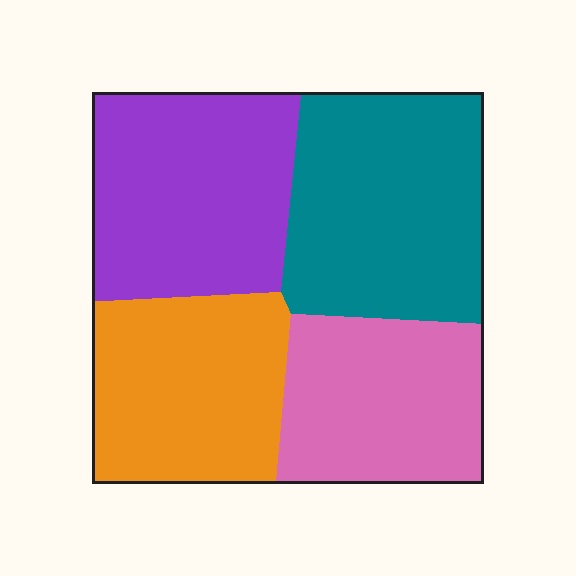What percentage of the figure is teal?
Teal covers 29% of the figure.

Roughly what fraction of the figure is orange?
Orange takes up less than a quarter of the figure.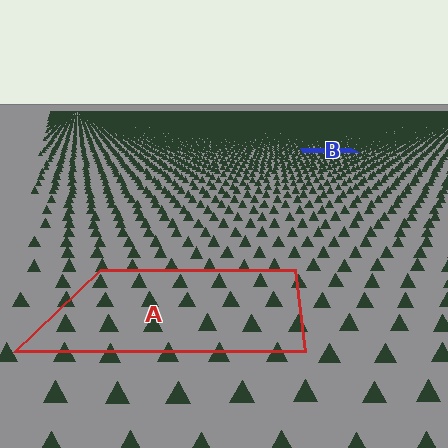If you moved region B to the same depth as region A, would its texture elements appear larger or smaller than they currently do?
They would appear larger. At a closer depth, the same texture elements are projected at a bigger on-screen size.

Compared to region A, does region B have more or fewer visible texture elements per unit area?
Region B has more texture elements per unit area — they are packed more densely because it is farther away.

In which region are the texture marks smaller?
The texture marks are smaller in region B, because it is farther away.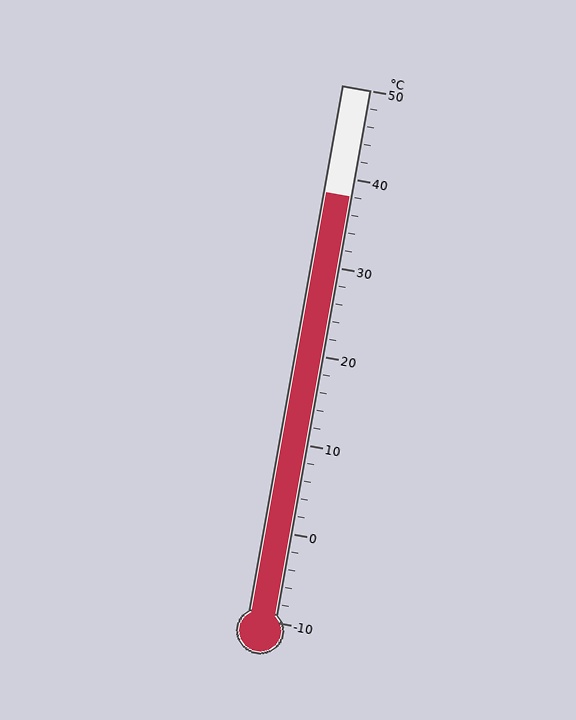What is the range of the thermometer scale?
The thermometer scale ranges from -10°C to 50°C.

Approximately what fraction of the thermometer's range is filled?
The thermometer is filled to approximately 80% of its range.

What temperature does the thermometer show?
The thermometer shows approximately 38°C.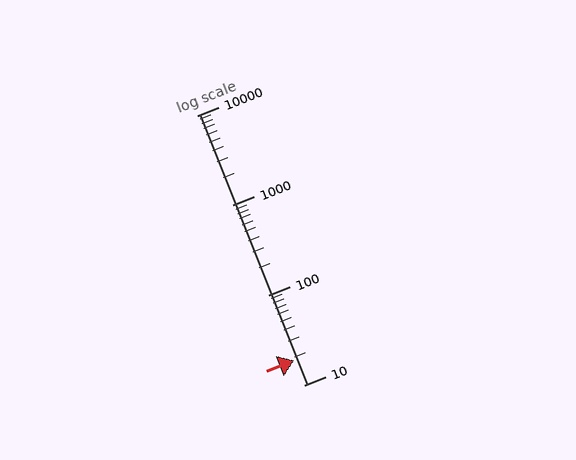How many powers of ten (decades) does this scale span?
The scale spans 3 decades, from 10 to 10000.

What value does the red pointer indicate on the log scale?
The pointer indicates approximately 19.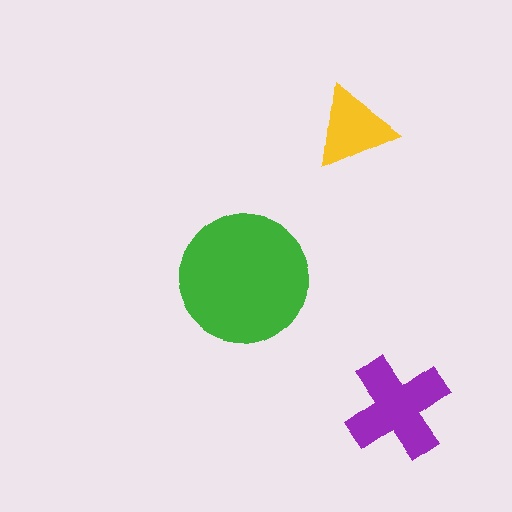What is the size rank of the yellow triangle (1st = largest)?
3rd.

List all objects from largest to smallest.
The green circle, the purple cross, the yellow triangle.